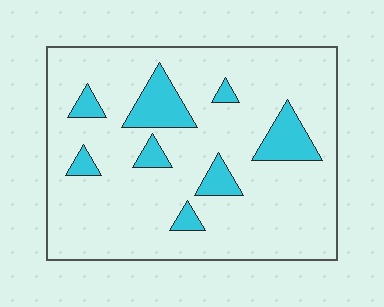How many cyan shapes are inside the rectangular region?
8.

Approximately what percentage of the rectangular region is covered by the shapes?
Approximately 15%.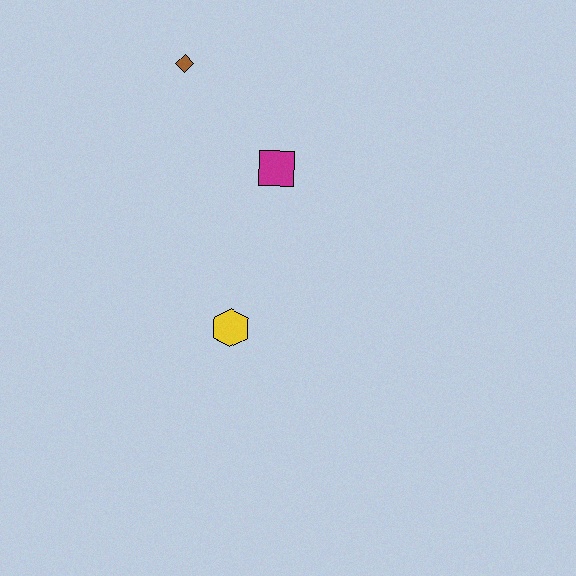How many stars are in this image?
There are no stars.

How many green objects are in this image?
There are no green objects.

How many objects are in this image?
There are 3 objects.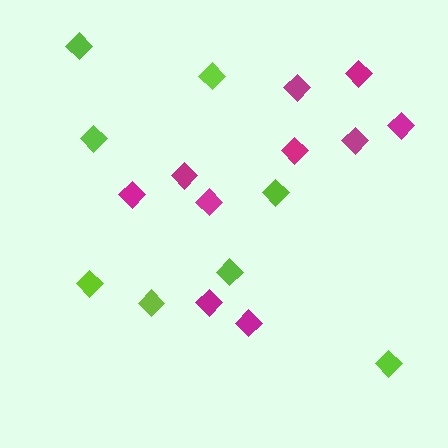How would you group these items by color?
There are 2 groups: one group of lime diamonds (8) and one group of magenta diamonds (10).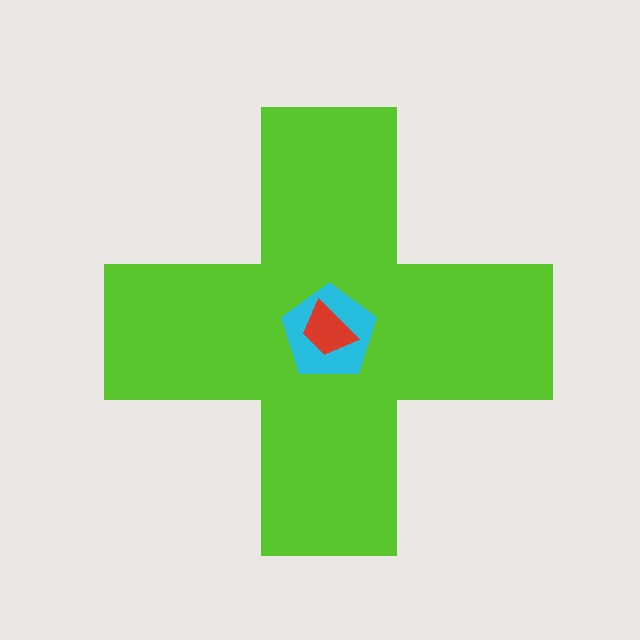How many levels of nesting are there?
3.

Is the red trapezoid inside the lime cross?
Yes.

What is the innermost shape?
The red trapezoid.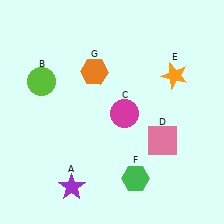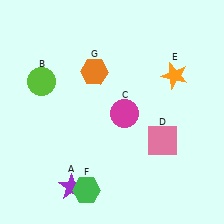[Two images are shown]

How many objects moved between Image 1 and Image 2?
1 object moved between the two images.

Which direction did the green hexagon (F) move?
The green hexagon (F) moved left.